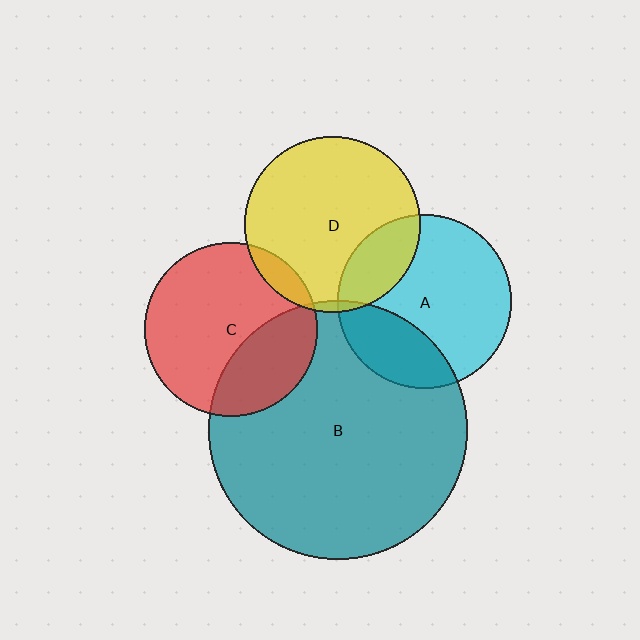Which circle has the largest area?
Circle B (teal).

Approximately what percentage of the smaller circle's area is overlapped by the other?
Approximately 20%.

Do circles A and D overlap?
Yes.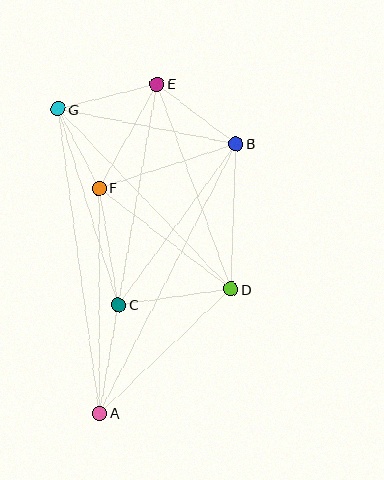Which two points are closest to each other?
Points F and G are closest to each other.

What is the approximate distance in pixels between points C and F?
The distance between C and F is approximately 118 pixels.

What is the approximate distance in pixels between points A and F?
The distance between A and F is approximately 225 pixels.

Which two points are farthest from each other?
Points A and E are farthest from each other.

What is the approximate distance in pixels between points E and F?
The distance between E and F is approximately 119 pixels.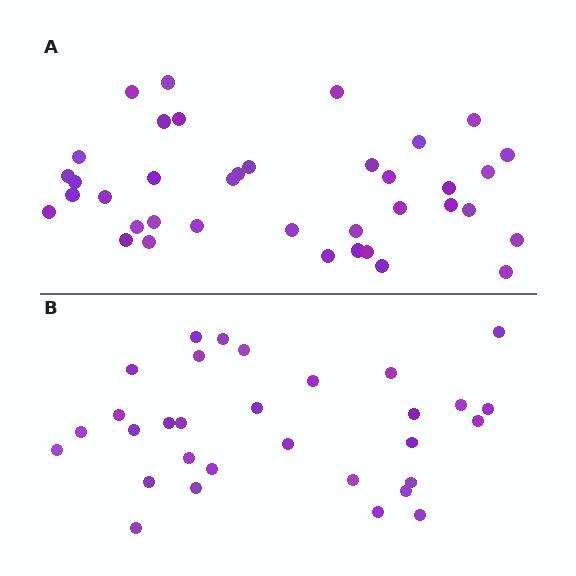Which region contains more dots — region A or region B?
Region A (the top region) has more dots.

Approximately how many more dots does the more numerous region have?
Region A has roughly 8 or so more dots than region B.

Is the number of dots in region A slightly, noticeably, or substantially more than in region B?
Region A has only slightly more — the two regions are fairly close. The ratio is roughly 1.2 to 1.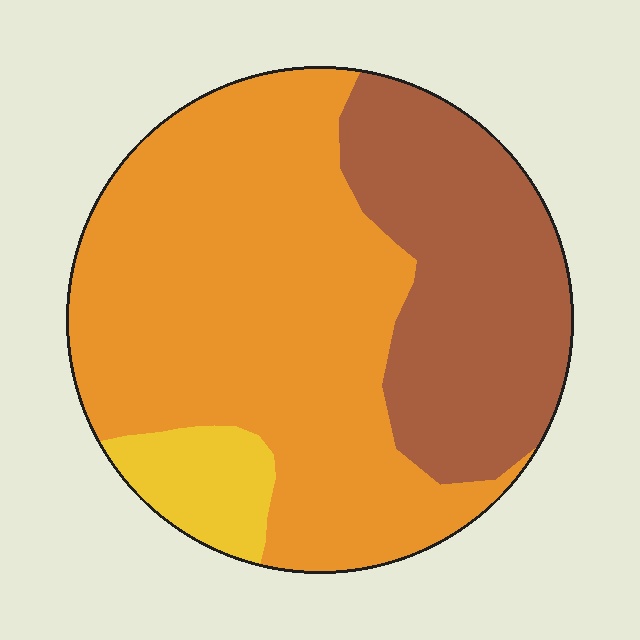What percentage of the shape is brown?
Brown takes up about one third (1/3) of the shape.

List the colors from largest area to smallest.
From largest to smallest: orange, brown, yellow.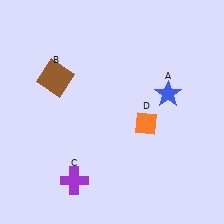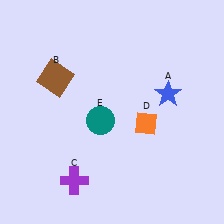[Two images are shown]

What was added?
A teal circle (E) was added in Image 2.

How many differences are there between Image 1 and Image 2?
There is 1 difference between the two images.